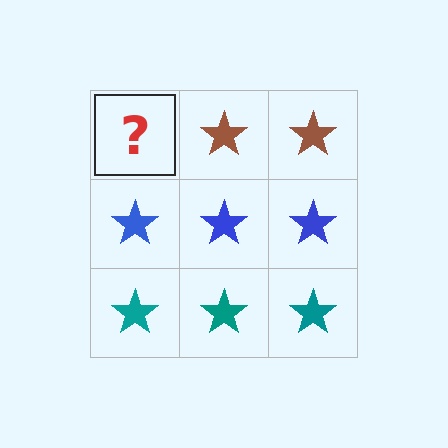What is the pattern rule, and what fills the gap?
The rule is that each row has a consistent color. The gap should be filled with a brown star.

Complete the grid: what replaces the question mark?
The question mark should be replaced with a brown star.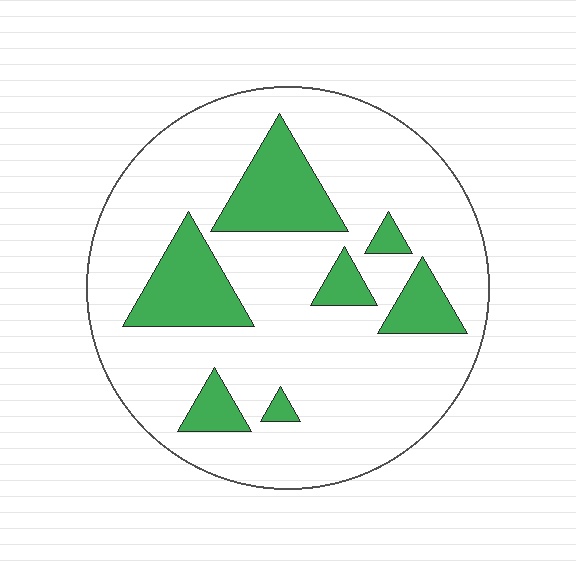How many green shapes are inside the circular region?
7.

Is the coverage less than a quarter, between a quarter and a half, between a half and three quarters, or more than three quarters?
Less than a quarter.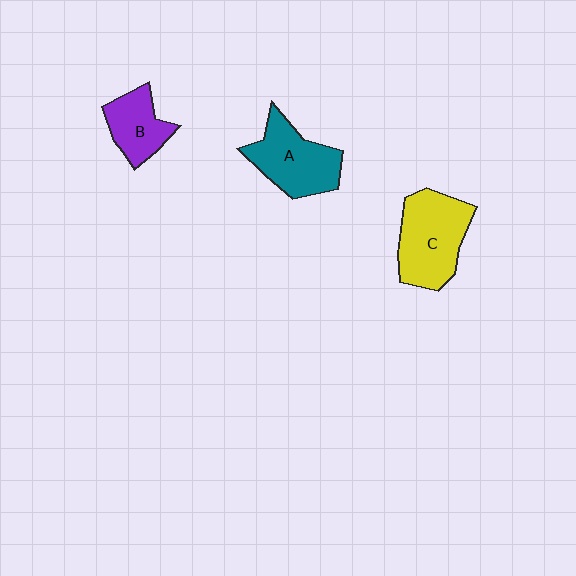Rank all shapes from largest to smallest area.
From largest to smallest: C (yellow), A (teal), B (purple).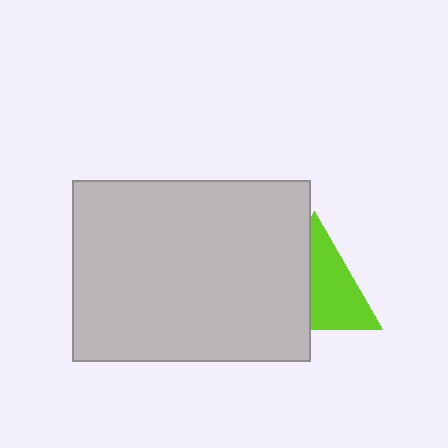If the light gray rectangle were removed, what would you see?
You would see the complete lime triangle.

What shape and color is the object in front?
The object in front is a light gray rectangle.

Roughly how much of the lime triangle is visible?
About half of it is visible (roughly 54%).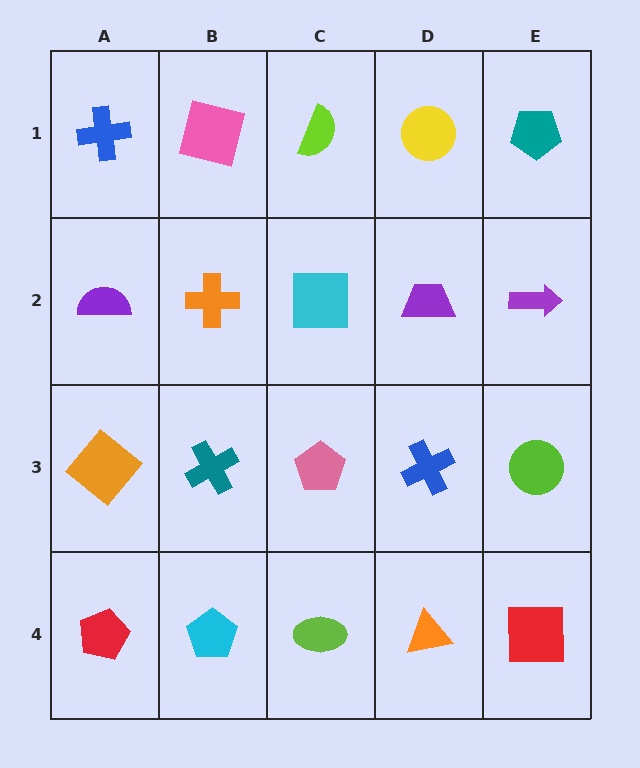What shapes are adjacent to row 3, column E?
A purple arrow (row 2, column E), a red square (row 4, column E), a blue cross (row 3, column D).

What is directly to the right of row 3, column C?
A blue cross.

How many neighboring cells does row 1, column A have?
2.